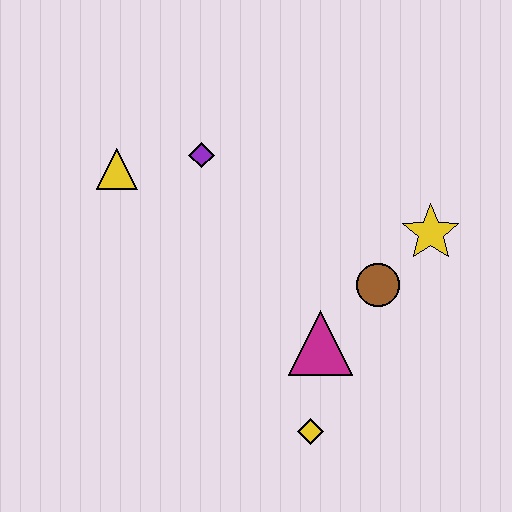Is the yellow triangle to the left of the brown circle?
Yes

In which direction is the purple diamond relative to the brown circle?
The purple diamond is to the left of the brown circle.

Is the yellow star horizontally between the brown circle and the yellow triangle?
No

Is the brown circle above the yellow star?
No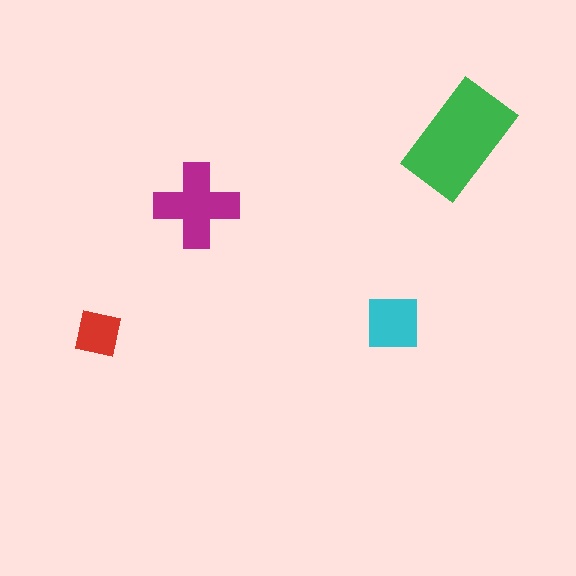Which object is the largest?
The green rectangle.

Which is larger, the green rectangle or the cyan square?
The green rectangle.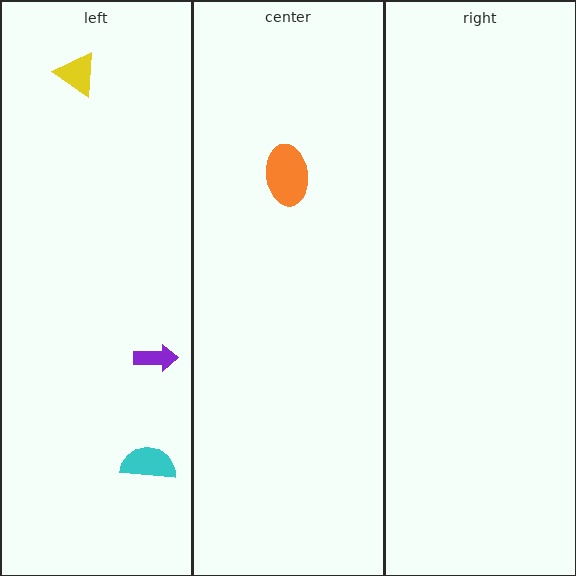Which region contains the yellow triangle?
The left region.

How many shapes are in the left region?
3.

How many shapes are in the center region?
1.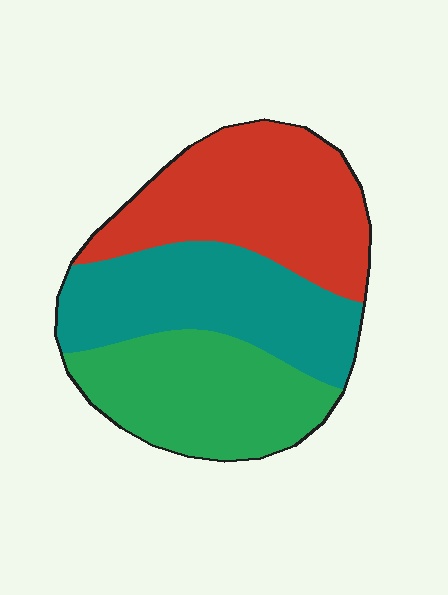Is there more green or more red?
Red.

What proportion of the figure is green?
Green takes up about one third (1/3) of the figure.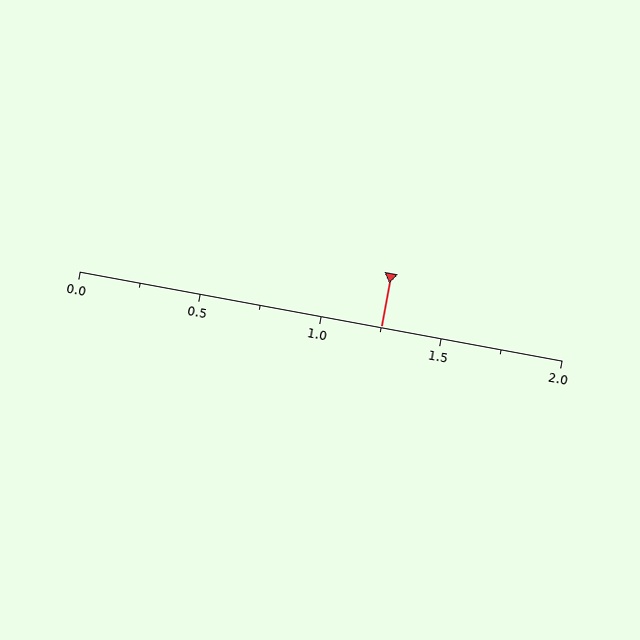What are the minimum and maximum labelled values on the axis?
The axis runs from 0.0 to 2.0.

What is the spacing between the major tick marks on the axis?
The major ticks are spaced 0.5 apart.